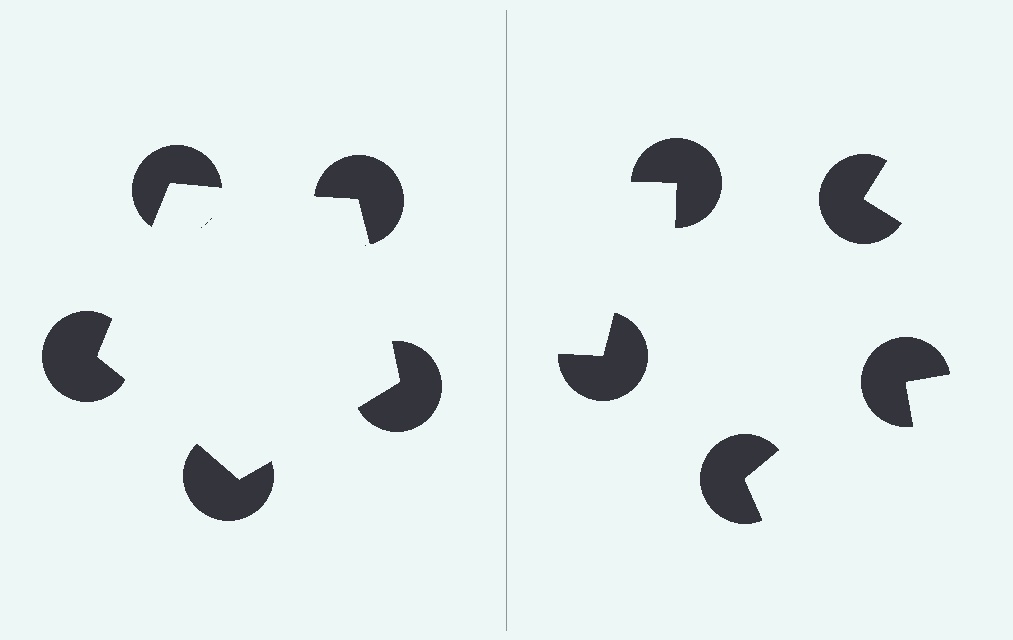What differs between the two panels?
The pac-man discs are positioned identically on both sides; only the wedge orientations differ. On the left they align to a pentagon; on the right they are misaligned.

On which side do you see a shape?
An illusory pentagon appears on the left side. On the right side the wedge cuts are rotated, so no coherent shape forms.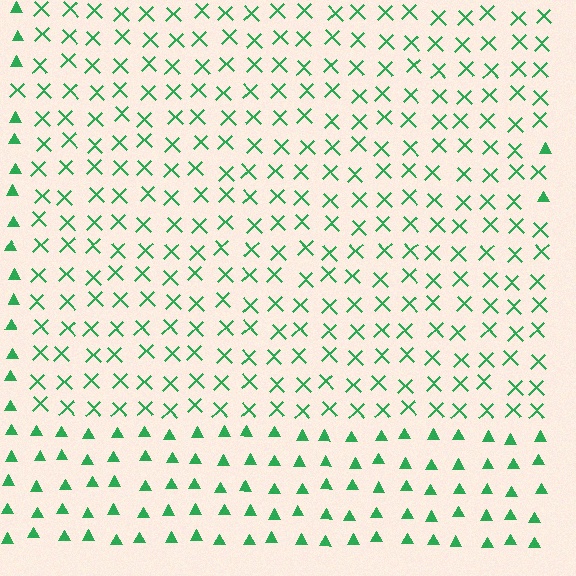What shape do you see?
I see a rectangle.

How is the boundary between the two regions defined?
The boundary is defined by a change in element shape: X marks inside vs. triangles outside. All elements share the same color and spacing.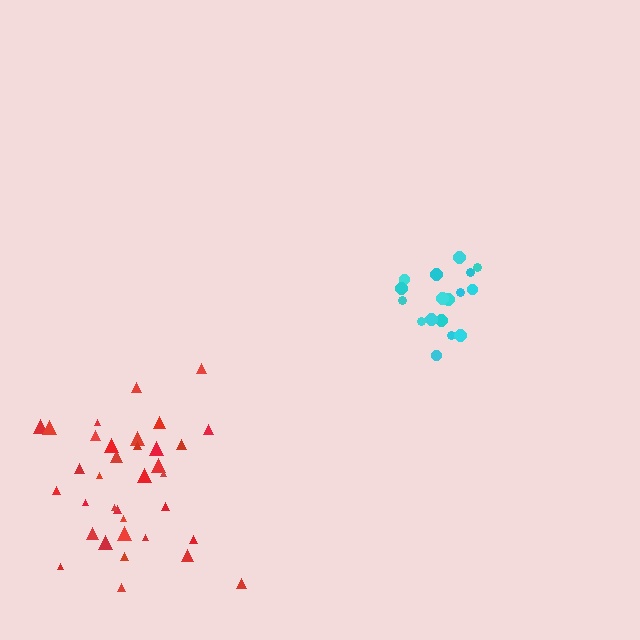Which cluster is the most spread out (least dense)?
Red.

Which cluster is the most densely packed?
Cyan.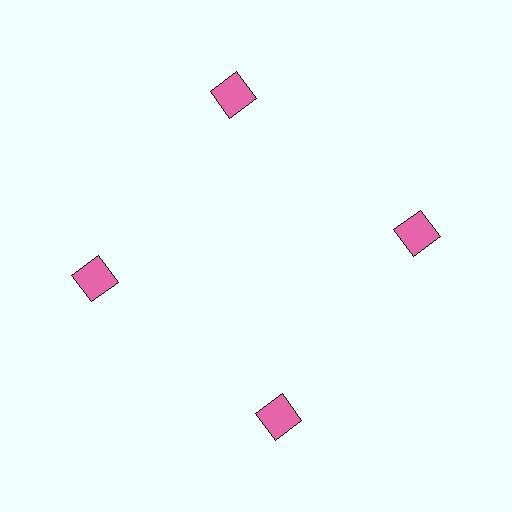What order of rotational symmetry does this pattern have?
This pattern has 4-fold rotational symmetry.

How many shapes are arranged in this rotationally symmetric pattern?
There are 4 shapes, arranged in 4 groups of 1.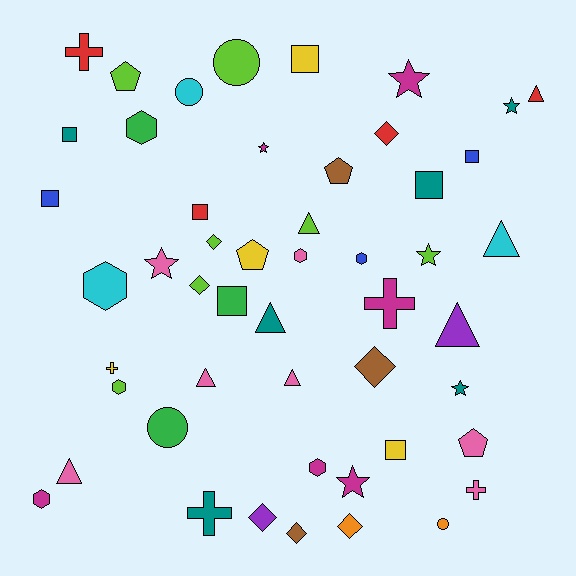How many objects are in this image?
There are 50 objects.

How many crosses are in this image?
There are 5 crosses.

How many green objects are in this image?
There are 3 green objects.